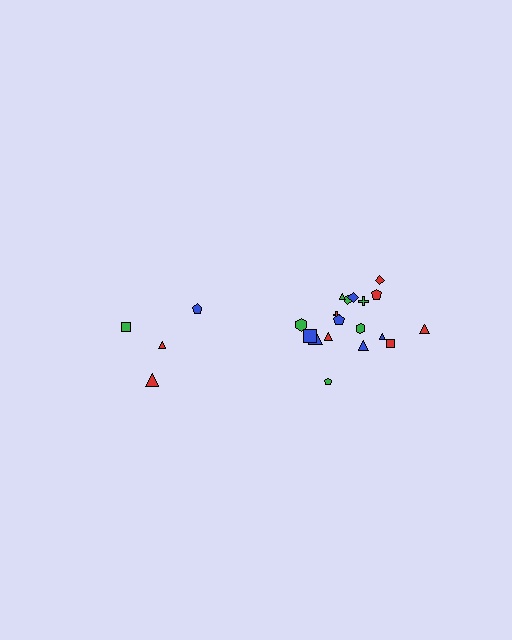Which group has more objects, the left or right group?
The right group.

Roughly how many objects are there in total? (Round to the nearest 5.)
Roughly 20 objects in total.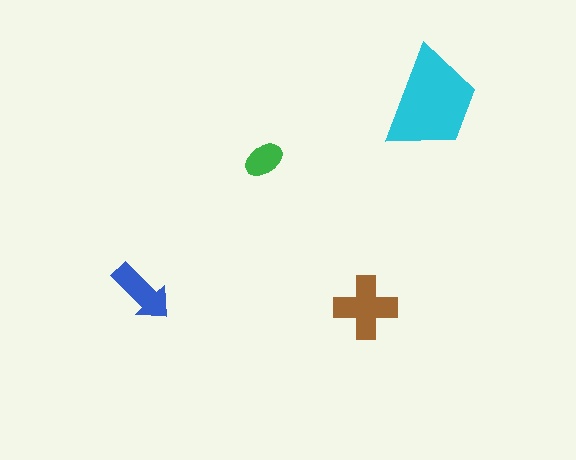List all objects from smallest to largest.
The green ellipse, the blue arrow, the brown cross, the cyan trapezoid.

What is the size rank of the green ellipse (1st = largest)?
4th.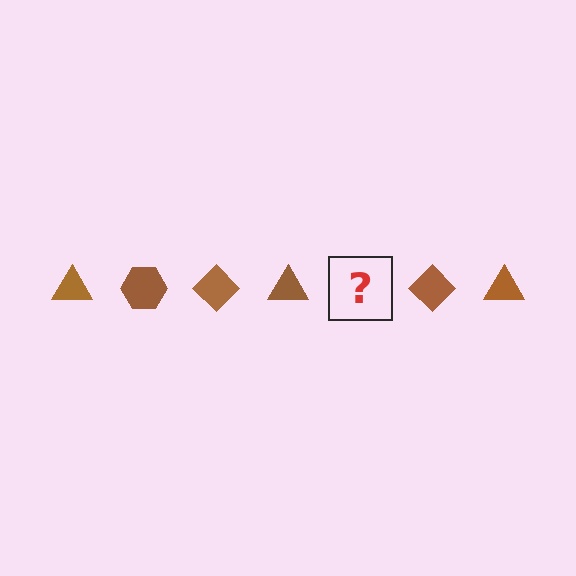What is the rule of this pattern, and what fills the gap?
The rule is that the pattern cycles through triangle, hexagon, diamond shapes in brown. The gap should be filled with a brown hexagon.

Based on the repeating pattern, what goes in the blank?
The blank should be a brown hexagon.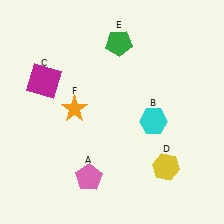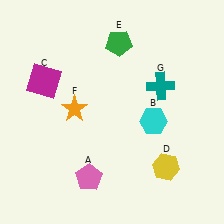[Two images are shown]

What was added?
A teal cross (G) was added in Image 2.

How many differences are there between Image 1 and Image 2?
There is 1 difference between the two images.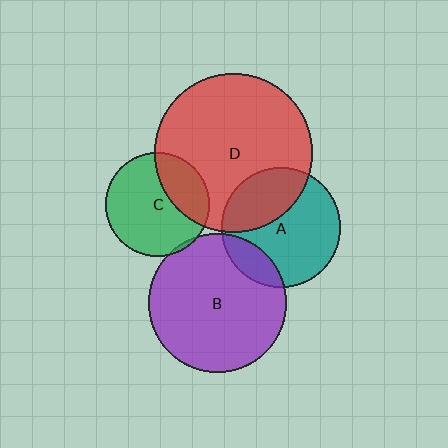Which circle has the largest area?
Circle D (red).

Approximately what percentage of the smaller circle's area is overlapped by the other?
Approximately 30%.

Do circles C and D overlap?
Yes.